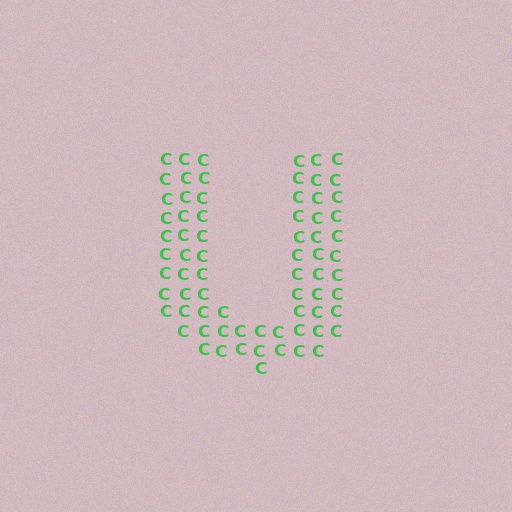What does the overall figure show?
The overall figure shows the letter U.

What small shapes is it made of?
It is made of small letter C's.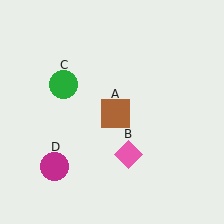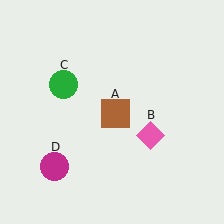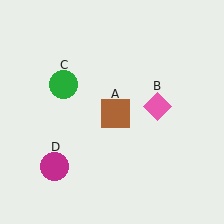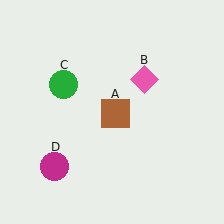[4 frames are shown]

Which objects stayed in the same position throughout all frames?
Brown square (object A) and green circle (object C) and magenta circle (object D) remained stationary.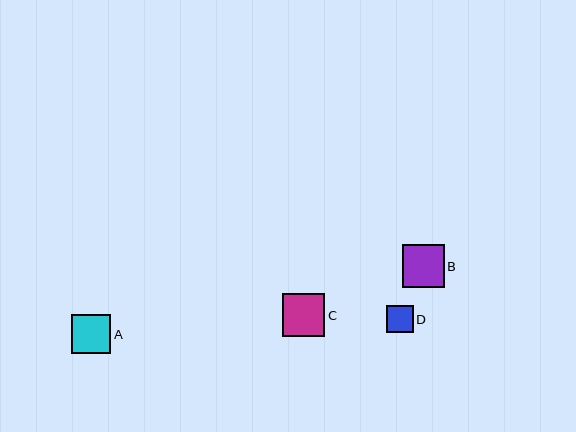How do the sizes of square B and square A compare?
Square B and square A are approximately the same size.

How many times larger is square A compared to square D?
Square A is approximately 1.4 times the size of square D.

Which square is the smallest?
Square D is the smallest with a size of approximately 27 pixels.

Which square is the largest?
Square B is the largest with a size of approximately 42 pixels.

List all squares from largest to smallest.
From largest to smallest: B, C, A, D.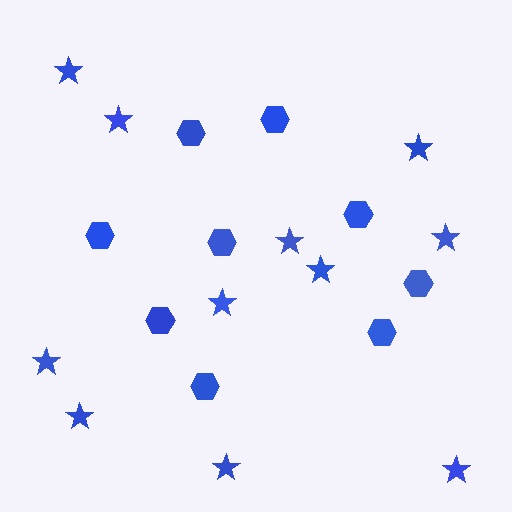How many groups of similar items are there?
There are 2 groups: one group of hexagons (9) and one group of stars (11).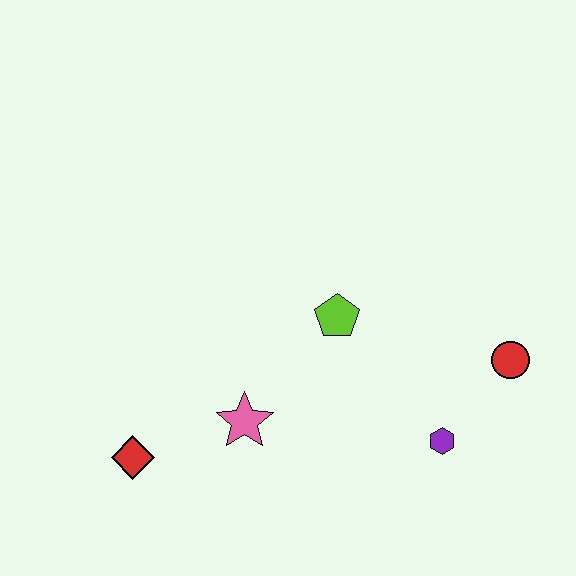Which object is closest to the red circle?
The purple hexagon is closest to the red circle.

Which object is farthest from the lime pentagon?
The red diamond is farthest from the lime pentagon.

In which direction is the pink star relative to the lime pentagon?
The pink star is below the lime pentagon.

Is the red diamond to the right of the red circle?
No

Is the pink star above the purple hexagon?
Yes